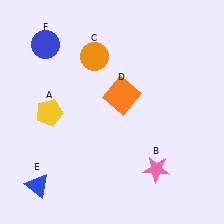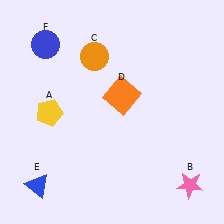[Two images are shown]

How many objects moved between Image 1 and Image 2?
1 object moved between the two images.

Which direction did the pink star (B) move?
The pink star (B) moved right.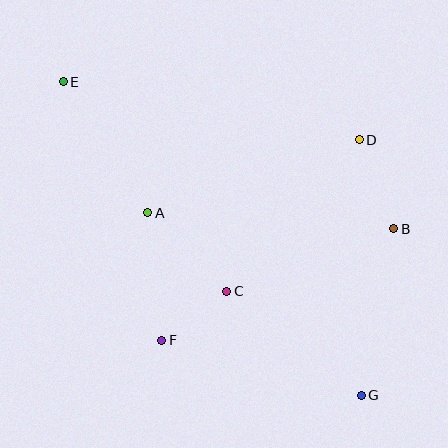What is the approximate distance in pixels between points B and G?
The distance between B and G is approximately 170 pixels.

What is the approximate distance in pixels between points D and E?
The distance between D and E is approximately 301 pixels.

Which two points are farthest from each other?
Points E and G are farthest from each other.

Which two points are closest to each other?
Points C and F are closest to each other.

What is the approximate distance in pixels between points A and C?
The distance between A and C is approximately 111 pixels.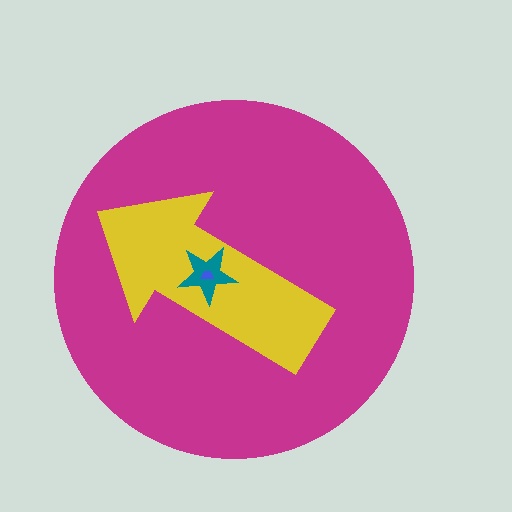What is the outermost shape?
The magenta circle.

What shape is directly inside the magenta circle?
The yellow arrow.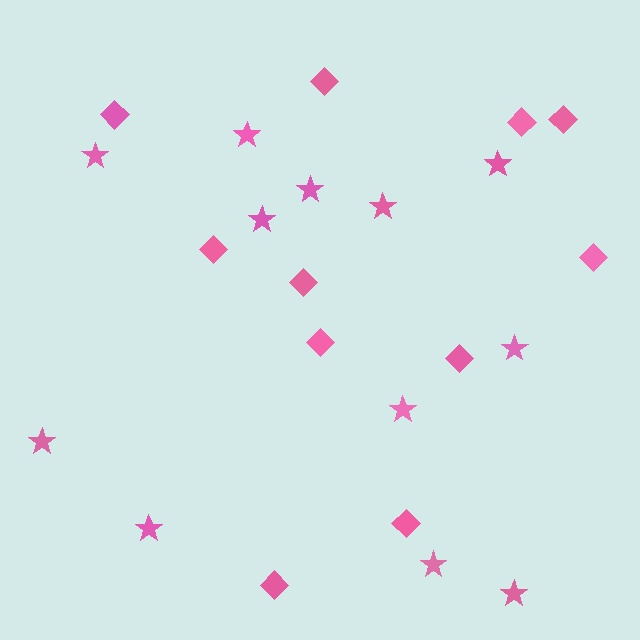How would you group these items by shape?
There are 2 groups: one group of stars (12) and one group of diamonds (11).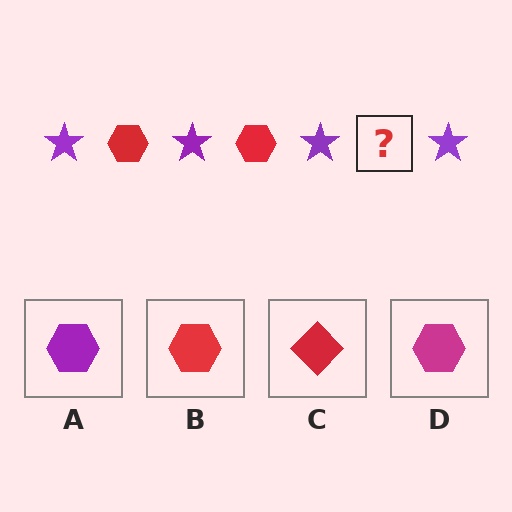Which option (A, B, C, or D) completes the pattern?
B.